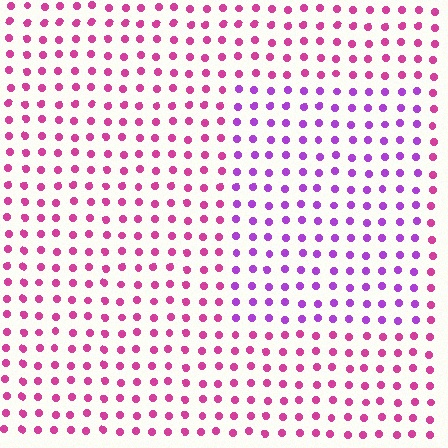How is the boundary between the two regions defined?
The boundary is defined purely by a slight shift in hue (about 38 degrees). Spacing, size, and orientation are identical on both sides.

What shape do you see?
I see a rectangle.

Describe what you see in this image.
The image is filled with small magenta elements in a uniform arrangement. A rectangle-shaped region is visible where the elements are tinted to a slightly different hue, forming a subtle color boundary.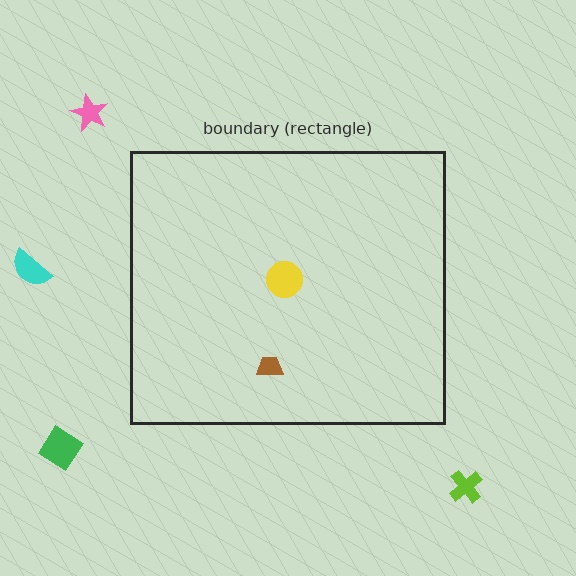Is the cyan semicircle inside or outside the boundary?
Outside.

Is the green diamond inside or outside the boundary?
Outside.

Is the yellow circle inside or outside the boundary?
Inside.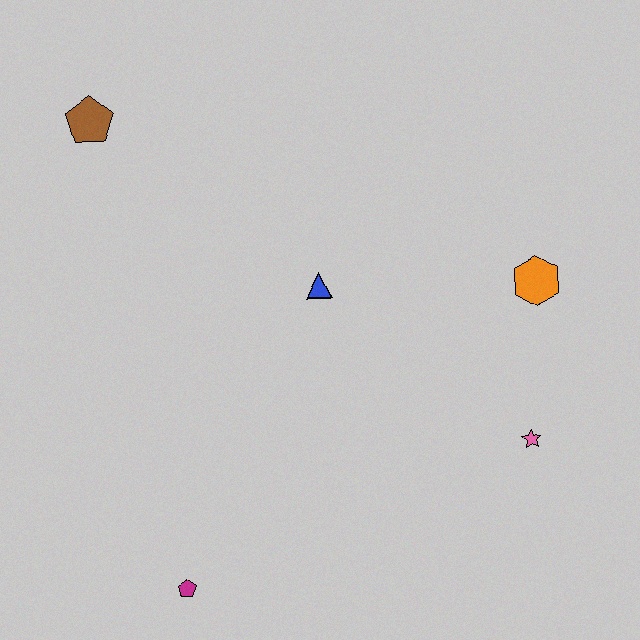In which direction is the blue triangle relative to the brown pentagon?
The blue triangle is to the right of the brown pentagon.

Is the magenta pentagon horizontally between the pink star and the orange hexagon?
No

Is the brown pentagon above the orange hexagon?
Yes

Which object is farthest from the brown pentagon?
The pink star is farthest from the brown pentagon.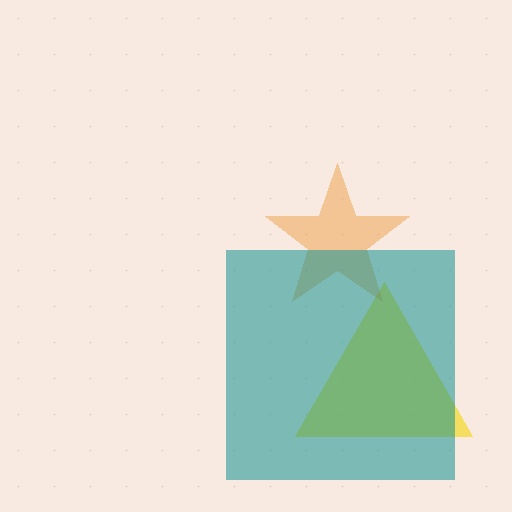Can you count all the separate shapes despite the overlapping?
Yes, there are 3 separate shapes.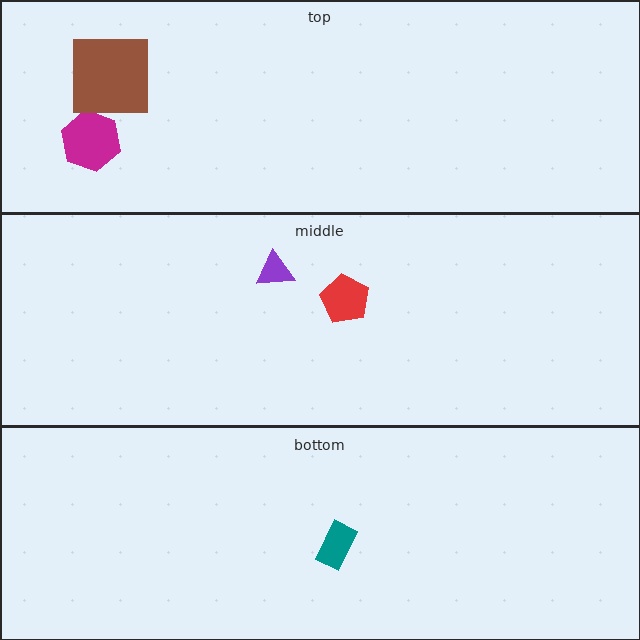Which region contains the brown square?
The top region.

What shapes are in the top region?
The magenta hexagon, the brown square.